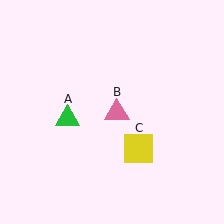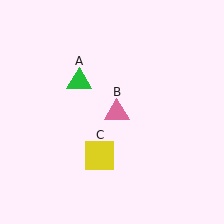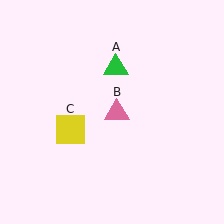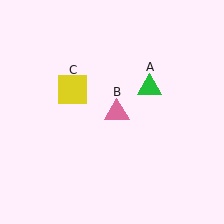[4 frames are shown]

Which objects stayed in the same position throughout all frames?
Pink triangle (object B) remained stationary.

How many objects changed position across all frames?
2 objects changed position: green triangle (object A), yellow square (object C).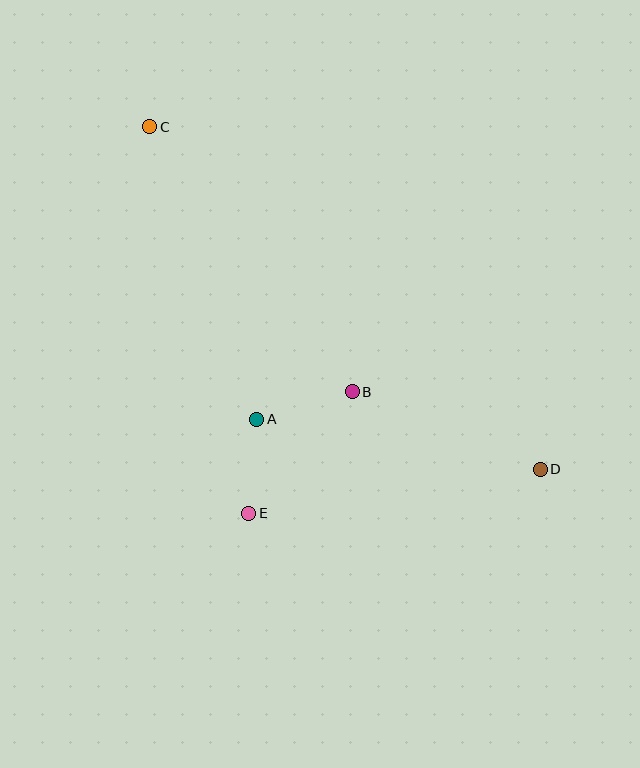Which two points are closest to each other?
Points A and E are closest to each other.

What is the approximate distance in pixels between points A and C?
The distance between A and C is approximately 312 pixels.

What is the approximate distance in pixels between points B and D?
The distance between B and D is approximately 203 pixels.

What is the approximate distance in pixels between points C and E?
The distance between C and E is approximately 399 pixels.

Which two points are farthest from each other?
Points C and D are farthest from each other.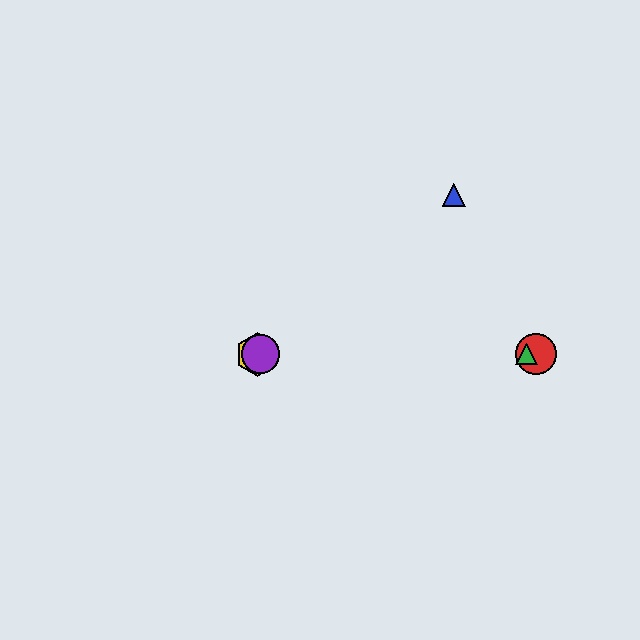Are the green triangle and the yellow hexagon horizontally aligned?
Yes, both are at y≈354.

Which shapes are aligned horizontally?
The red circle, the green triangle, the yellow hexagon, the purple circle are aligned horizontally.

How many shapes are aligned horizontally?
4 shapes (the red circle, the green triangle, the yellow hexagon, the purple circle) are aligned horizontally.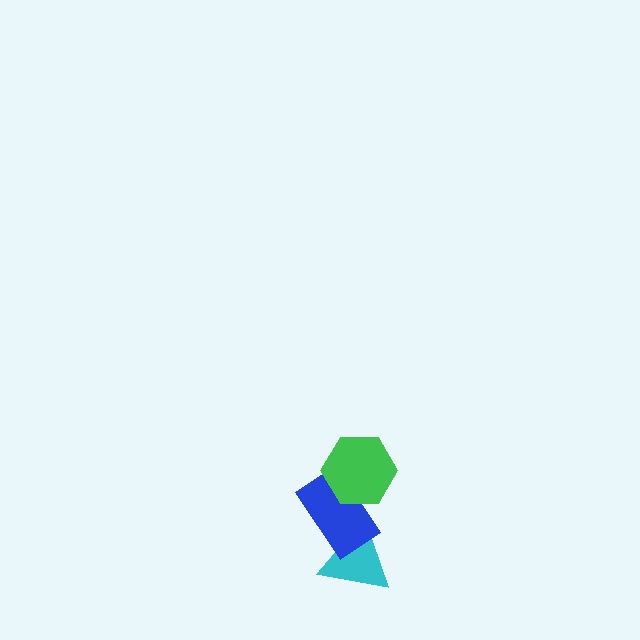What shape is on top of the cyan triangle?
The blue rectangle is on top of the cyan triangle.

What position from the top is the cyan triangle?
The cyan triangle is 3rd from the top.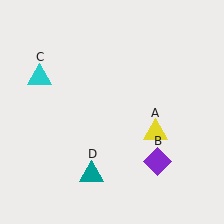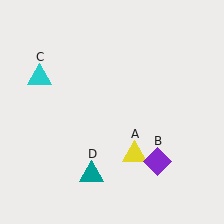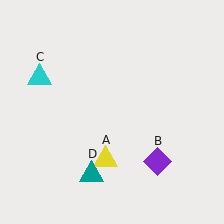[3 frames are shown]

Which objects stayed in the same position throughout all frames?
Purple diamond (object B) and cyan triangle (object C) and teal triangle (object D) remained stationary.